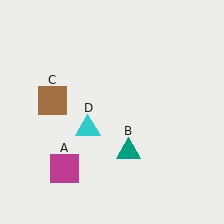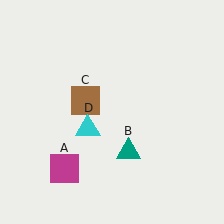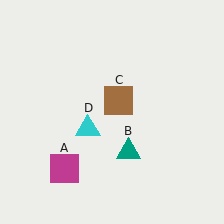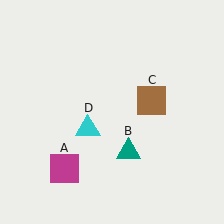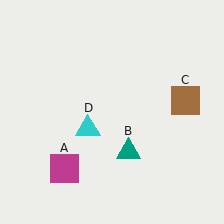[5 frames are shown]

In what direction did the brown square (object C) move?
The brown square (object C) moved right.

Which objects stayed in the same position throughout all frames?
Magenta square (object A) and teal triangle (object B) and cyan triangle (object D) remained stationary.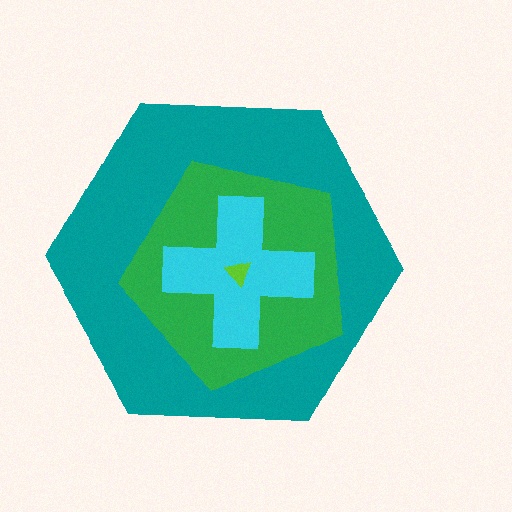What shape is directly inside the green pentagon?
The cyan cross.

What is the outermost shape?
The teal hexagon.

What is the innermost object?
The lime triangle.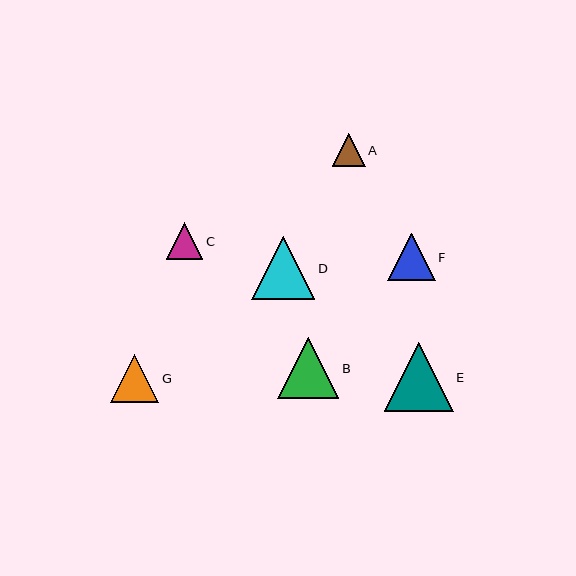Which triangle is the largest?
Triangle E is the largest with a size of approximately 69 pixels.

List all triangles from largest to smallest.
From largest to smallest: E, D, B, G, F, C, A.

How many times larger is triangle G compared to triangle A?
Triangle G is approximately 1.4 times the size of triangle A.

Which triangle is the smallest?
Triangle A is the smallest with a size of approximately 33 pixels.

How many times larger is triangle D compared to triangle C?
Triangle D is approximately 1.7 times the size of triangle C.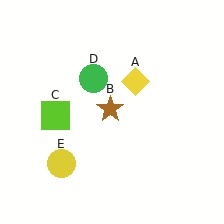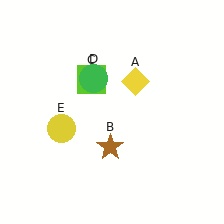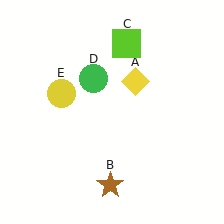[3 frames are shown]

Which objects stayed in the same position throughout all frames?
Yellow diamond (object A) and green circle (object D) remained stationary.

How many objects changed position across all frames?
3 objects changed position: brown star (object B), lime square (object C), yellow circle (object E).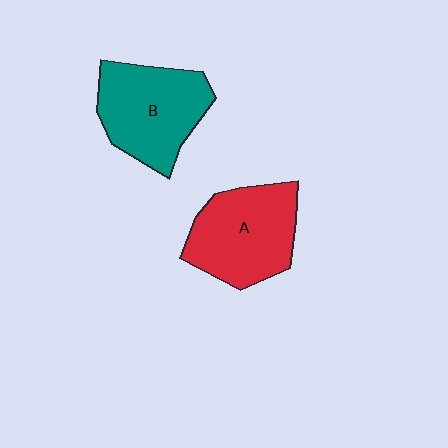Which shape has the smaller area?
Shape A (red).